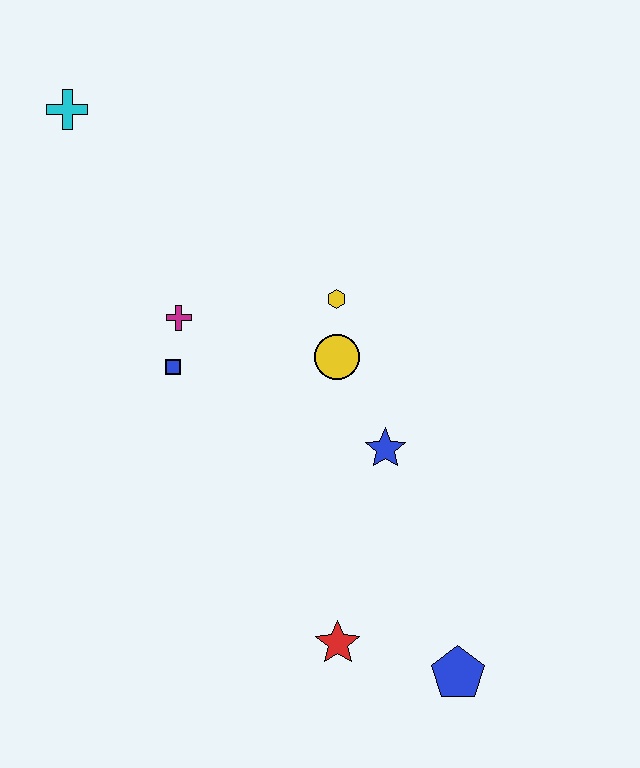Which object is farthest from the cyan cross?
The blue pentagon is farthest from the cyan cross.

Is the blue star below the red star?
No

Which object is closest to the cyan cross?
The magenta cross is closest to the cyan cross.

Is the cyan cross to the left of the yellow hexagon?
Yes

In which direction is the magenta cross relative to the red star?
The magenta cross is above the red star.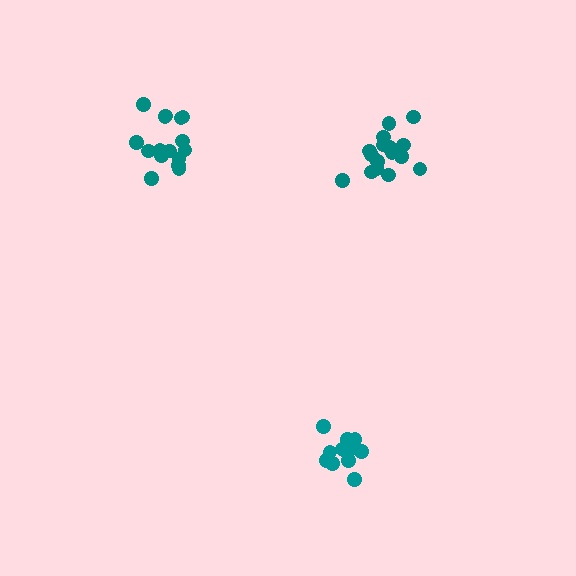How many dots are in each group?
Group 1: 16 dots, Group 2: 14 dots, Group 3: 16 dots (46 total).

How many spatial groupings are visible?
There are 3 spatial groupings.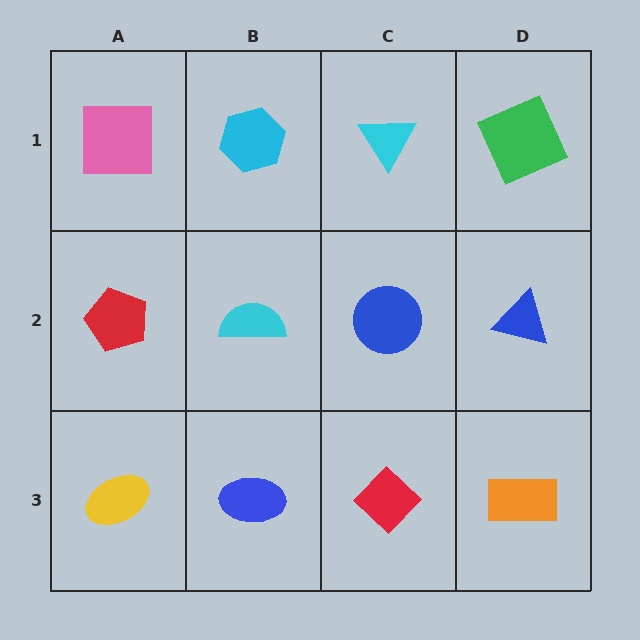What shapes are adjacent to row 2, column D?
A green square (row 1, column D), an orange rectangle (row 3, column D), a blue circle (row 2, column C).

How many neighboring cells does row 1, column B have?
3.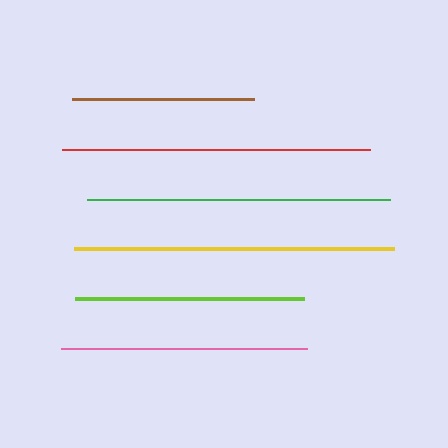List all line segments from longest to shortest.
From longest to shortest: yellow, red, green, pink, lime, brown.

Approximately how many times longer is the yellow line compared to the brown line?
The yellow line is approximately 1.8 times the length of the brown line.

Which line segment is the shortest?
The brown line is the shortest at approximately 182 pixels.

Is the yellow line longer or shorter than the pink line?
The yellow line is longer than the pink line.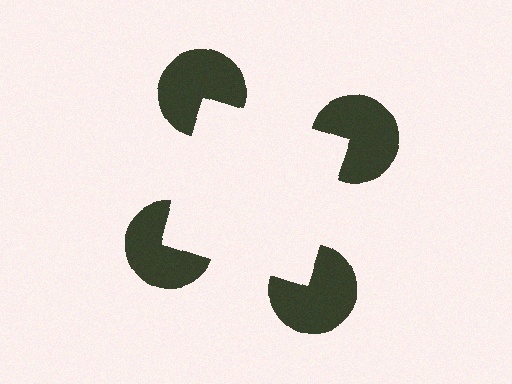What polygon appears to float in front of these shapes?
An illusory square — its edges are inferred from the aligned wedge cuts in the pac-man discs, not physically drawn.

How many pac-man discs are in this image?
There are 4 — one at each vertex of the illusory square.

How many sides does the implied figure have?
4 sides.